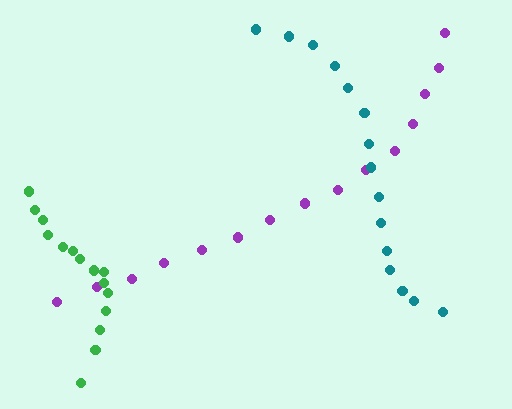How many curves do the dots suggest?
There are 3 distinct paths.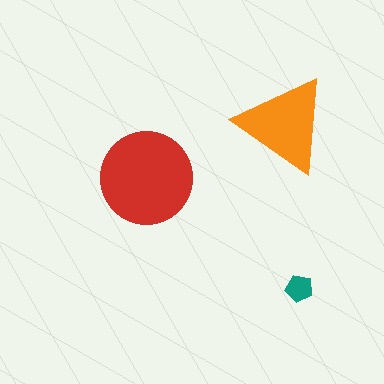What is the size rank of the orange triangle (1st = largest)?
2nd.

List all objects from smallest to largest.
The teal pentagon, the orange triangle, the red circle.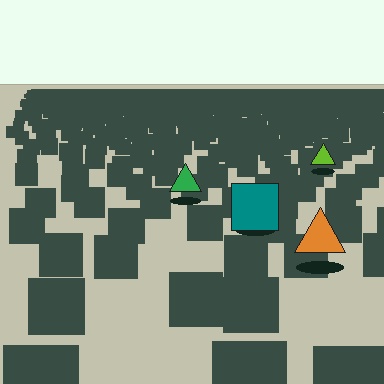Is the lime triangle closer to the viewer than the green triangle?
No. The green triangle is closer — you can tell from the texture gradient: the ground texture is coarser near it.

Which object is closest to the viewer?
The orange triangle is closest. The texture marks near it are larger and more spread out.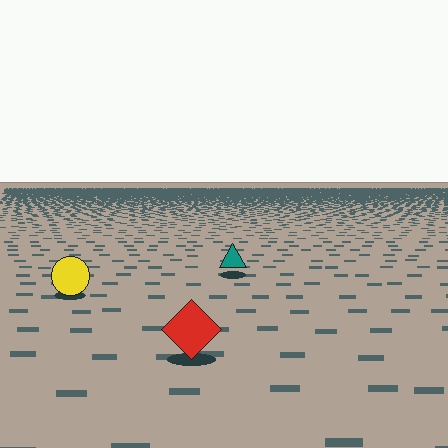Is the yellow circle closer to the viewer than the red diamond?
No. The red diamond is closer — you can tell from the texture gradient: the ground texture is coarser near it.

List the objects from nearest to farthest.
From nearest to farthest: the red diamond, the yellow circle, the teal triangle.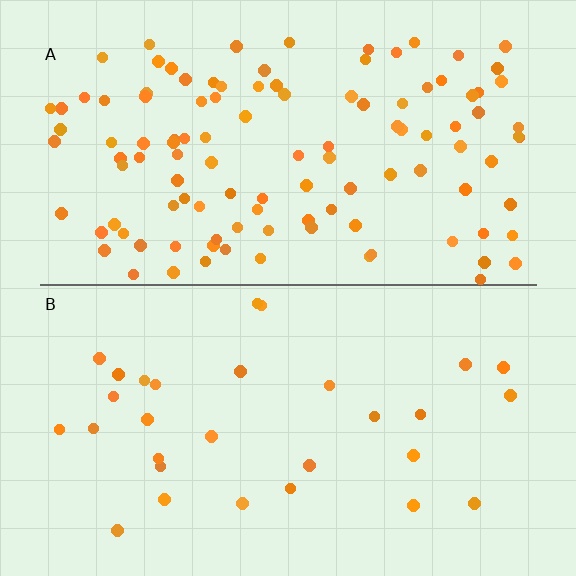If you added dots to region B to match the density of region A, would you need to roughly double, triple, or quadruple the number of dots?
Approximately quadruple.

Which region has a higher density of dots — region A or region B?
A (the top).